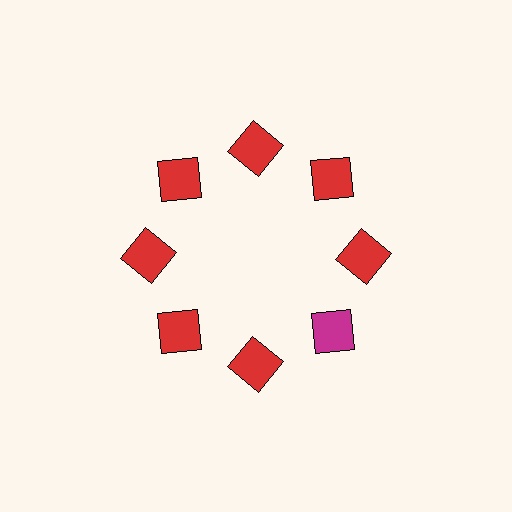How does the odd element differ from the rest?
It has a different color: magenta instead of red.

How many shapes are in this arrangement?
There are 8 shapes arranged in a ring pattern.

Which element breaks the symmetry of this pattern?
The magenta square at roughly the 4 o'clock position breaks the symmetry. All other shapes are red squares.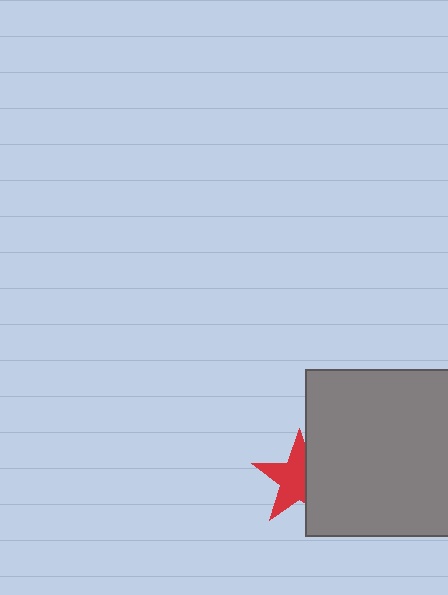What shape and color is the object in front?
The object in front is a gray rectangle.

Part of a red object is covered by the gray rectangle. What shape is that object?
It is a star.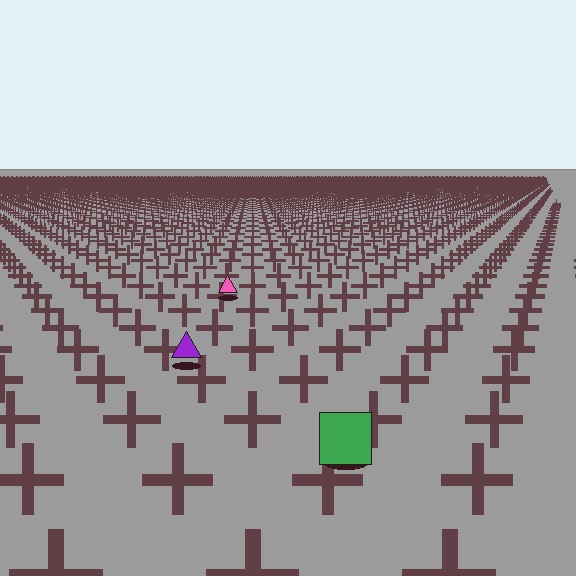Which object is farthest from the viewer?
The pink triangle is farthest from the viewer. It appears smaller and the ground texture around it is denser.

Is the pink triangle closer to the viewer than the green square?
No. The green square is closer — you can tell from the texture gradient: the ground texture is coarser near it.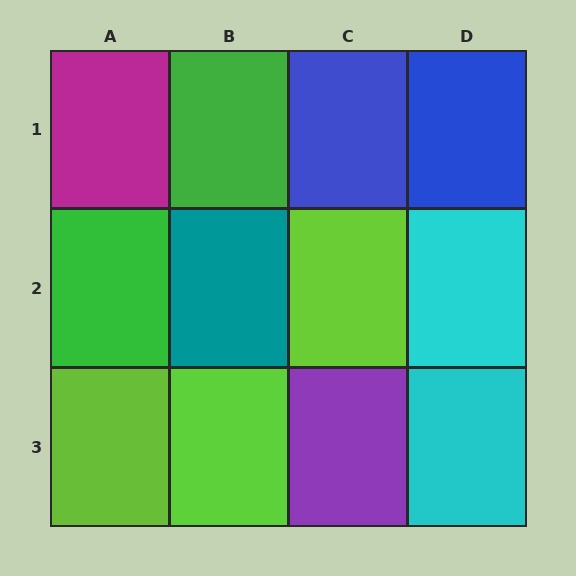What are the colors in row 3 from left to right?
Lime, lime, purple, cyan.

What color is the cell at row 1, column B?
Green.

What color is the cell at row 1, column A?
Magenta.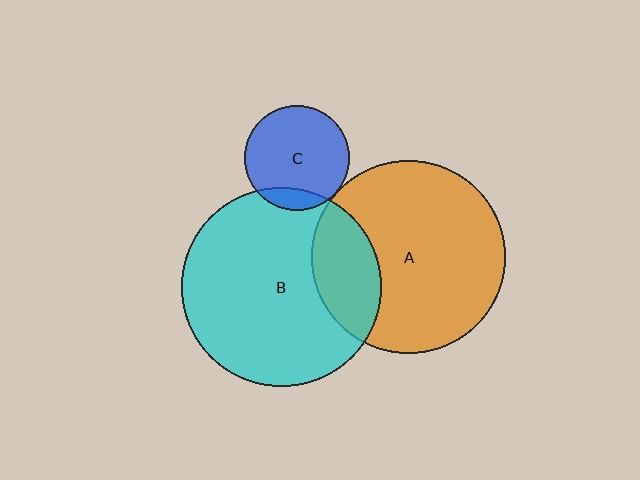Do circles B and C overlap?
Yes.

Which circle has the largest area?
Circle B (cyan).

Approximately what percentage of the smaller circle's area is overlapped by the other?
Approximately 15%.